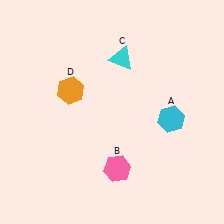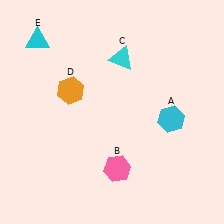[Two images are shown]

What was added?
A cyan triangle (E) was added in Image 2.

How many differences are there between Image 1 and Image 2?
There is 1 difference between the two images.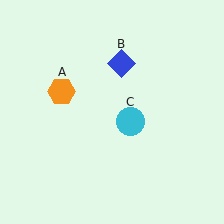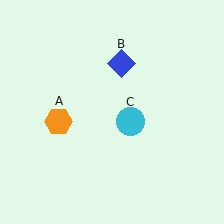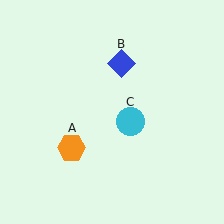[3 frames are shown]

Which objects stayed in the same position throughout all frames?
Blue diamond (object B) and cyan circle (object C) remained stationary.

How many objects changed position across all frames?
1 object changed position: orange hexagon (object A).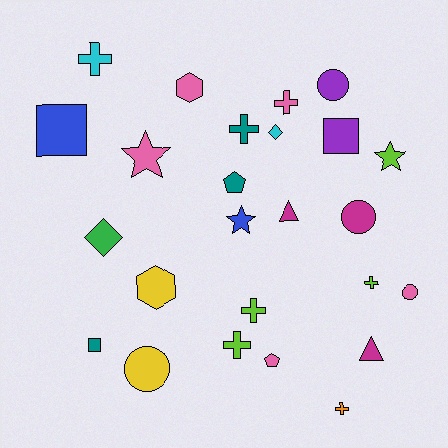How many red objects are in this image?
There are no red objects.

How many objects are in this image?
There are 25 objects.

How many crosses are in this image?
There are 7 crosses.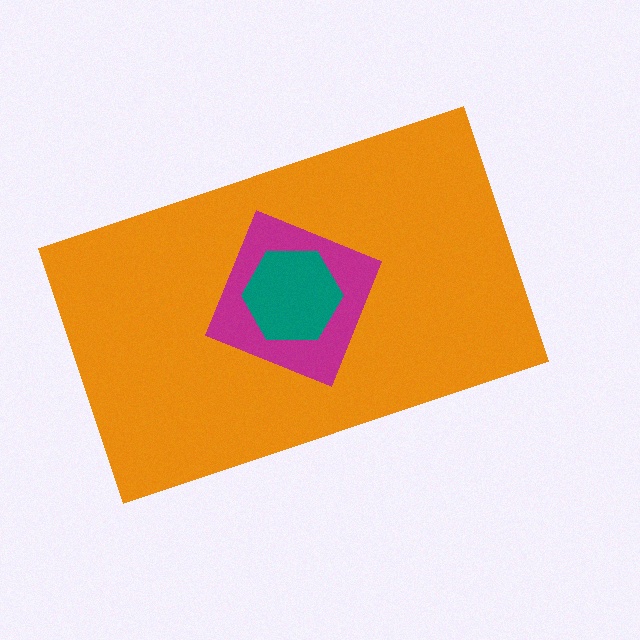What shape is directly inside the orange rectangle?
The magenta square.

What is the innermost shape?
The teal hexagon.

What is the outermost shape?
The orange rectangle.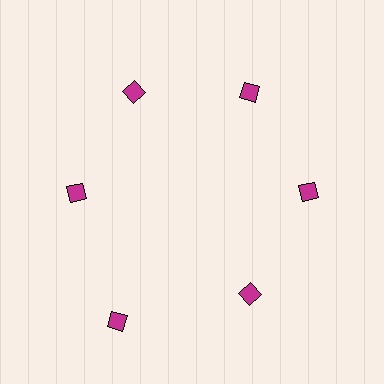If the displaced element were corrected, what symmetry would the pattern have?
It would have 6-fold rotational symmetry — the pattern would map onto itself every 60 degrees.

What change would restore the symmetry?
The symmetry would be restored by moving it inward, back onto the ring so that all 6 diamonds sit at equal angles and equal distance from the center.